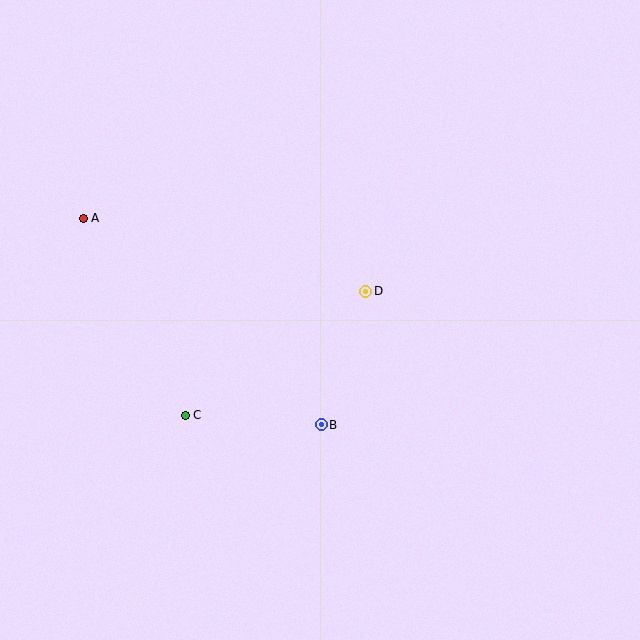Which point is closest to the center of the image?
Point D at (366, 291) is closest to the center.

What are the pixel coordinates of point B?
Point B is at (321, 425).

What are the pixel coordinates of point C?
Point C is at (185, 415).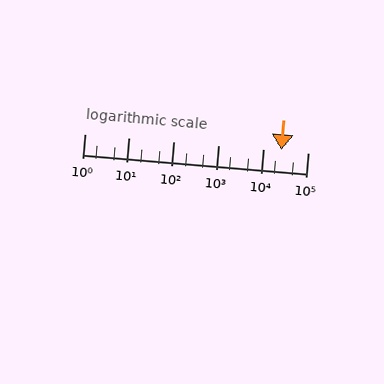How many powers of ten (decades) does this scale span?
The scale spans 5 decades, from 1 to 100000.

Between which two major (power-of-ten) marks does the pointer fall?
The pointer is between 10000 and 100000.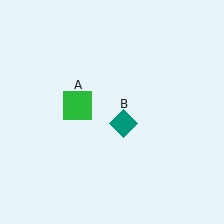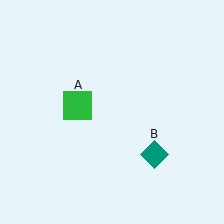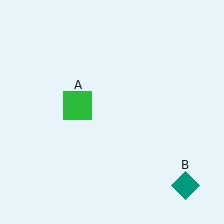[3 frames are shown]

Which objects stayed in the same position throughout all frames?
Green square (object A) remained stationary.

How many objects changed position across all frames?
1 object changed position: teal diamond (object B).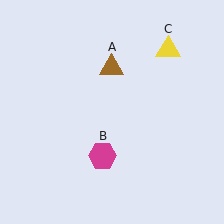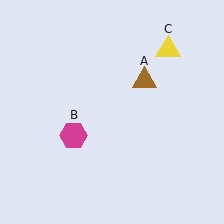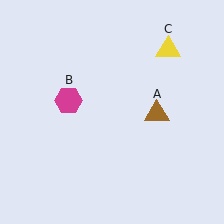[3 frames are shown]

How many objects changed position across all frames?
2 objects changed position: brown triangle (object A), magenta hexagon (object B).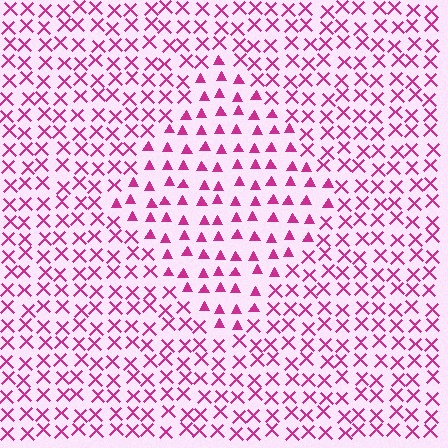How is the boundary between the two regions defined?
The boundary is defined by a change in element shape: triangles inside vs. X marks outside. All elements share the same color and spacing.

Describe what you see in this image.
The image is filled with small magenta elements arranged in a uniform grid. A diamond-shaped region contains triangles, while the surrounding area contains X marks. The boundary is defined purely by the change in element shape.